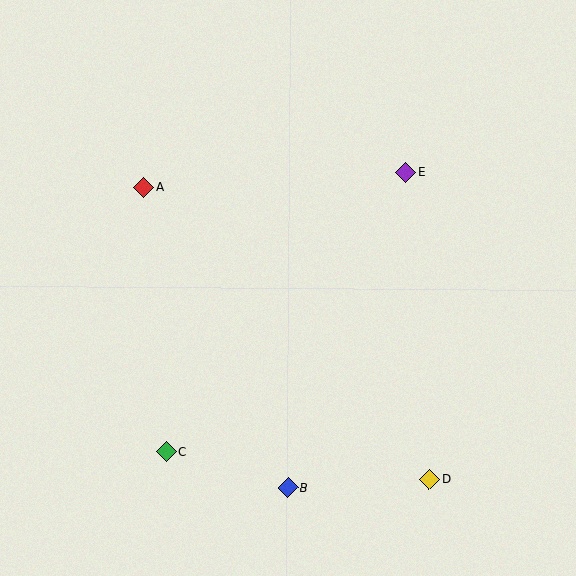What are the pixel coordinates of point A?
Point A is at (143, 187).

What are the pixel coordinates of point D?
Point D is at (429, 479).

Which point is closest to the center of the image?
Point E at (406, 172) is closest to the center.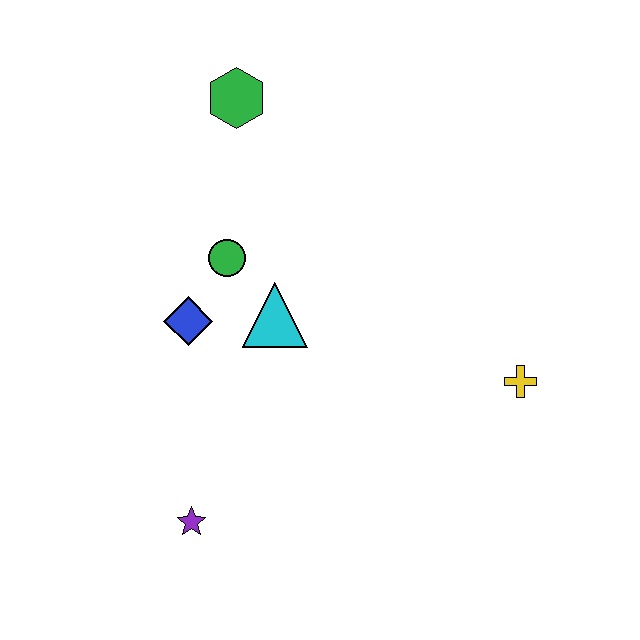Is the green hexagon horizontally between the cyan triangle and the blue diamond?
Yes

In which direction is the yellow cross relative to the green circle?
The yellow cross is to the right of the green circle.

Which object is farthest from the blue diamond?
The yellow cross is farthest from the blue diamond.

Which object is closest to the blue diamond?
The green circle is closest to the blue diamond.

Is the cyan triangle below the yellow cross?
No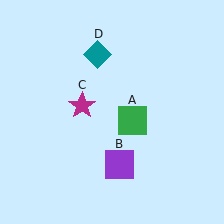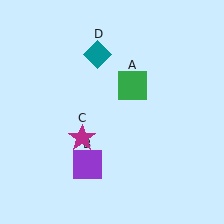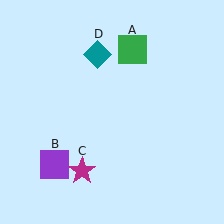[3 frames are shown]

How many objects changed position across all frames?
3 objects changed position: green square (object A), purple square (object B), magenta star (object C).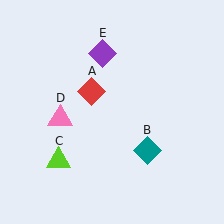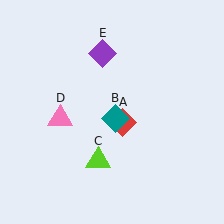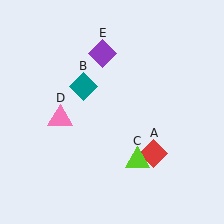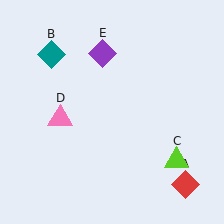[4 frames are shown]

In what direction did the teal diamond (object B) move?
The teal diamond (object B) moved up and to the left.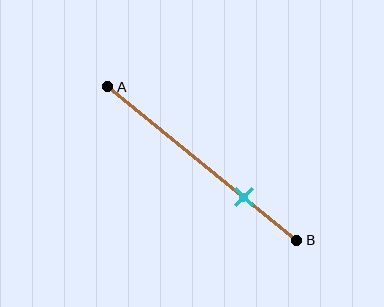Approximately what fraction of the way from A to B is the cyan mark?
The cyan mark is approximately 70% of the way from A to B.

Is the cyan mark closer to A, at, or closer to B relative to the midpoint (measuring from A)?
The cyan mark is closer to point B than the midpoint of segment AB.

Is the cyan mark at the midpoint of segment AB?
No, the mark is at about 70% from A, not at the 50% midpoint.